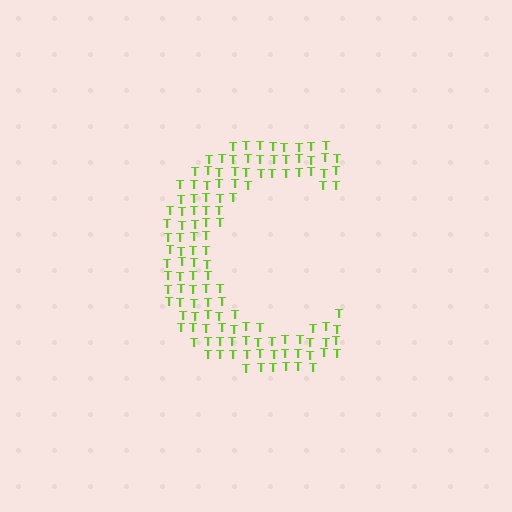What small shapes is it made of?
It is made of small letter T's.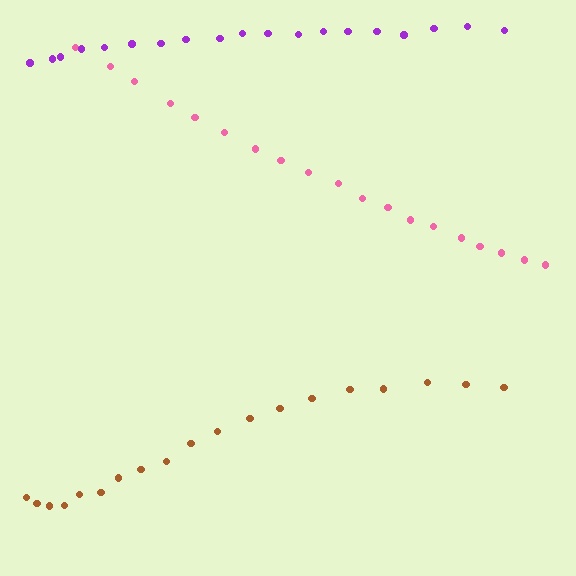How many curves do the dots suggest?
There are 3 distinct paths.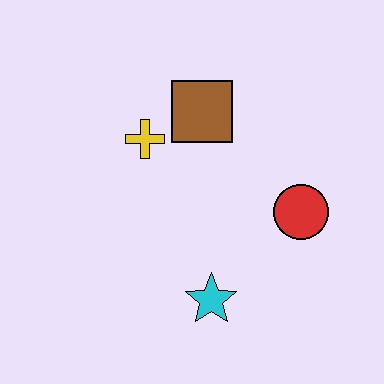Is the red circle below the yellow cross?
Yes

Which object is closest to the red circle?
The cyan star is closest to the red circle.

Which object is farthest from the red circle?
The yellow cross is farthest from the red circle.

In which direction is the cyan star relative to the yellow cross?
The cyan star is below the yellow cross.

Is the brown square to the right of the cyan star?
No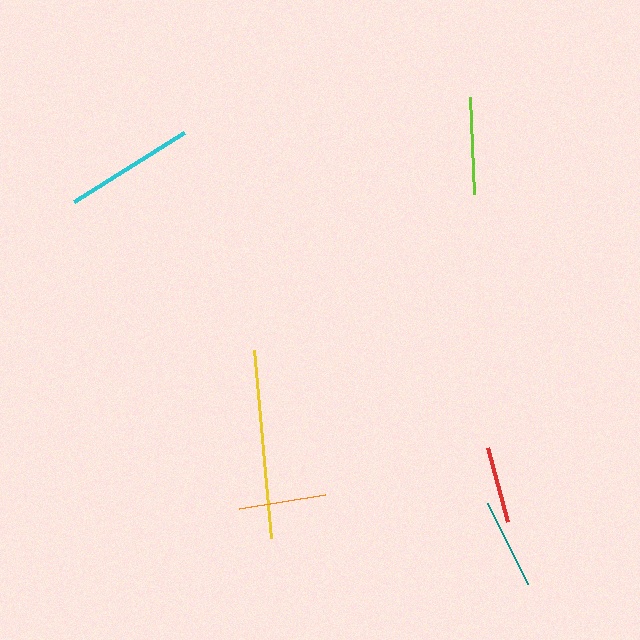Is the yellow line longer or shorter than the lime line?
The yellow line is longer than the lime line.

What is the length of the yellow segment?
The yellow segment is approximately 189 pixels long.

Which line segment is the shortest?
The red line is the shortest at approximately 76 pixels.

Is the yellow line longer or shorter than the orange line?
The yellow line is longer than the orange line.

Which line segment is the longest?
The yellow line is the longest at approximately 189 pixels.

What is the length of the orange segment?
The orange segment is approximately 88 pixels long.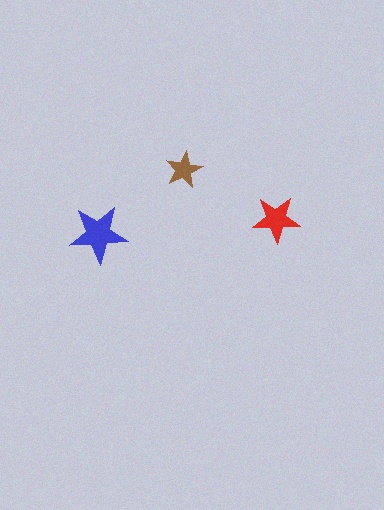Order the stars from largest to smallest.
the blue one, the red one, the brown one.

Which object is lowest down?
The blue star is bottommost.